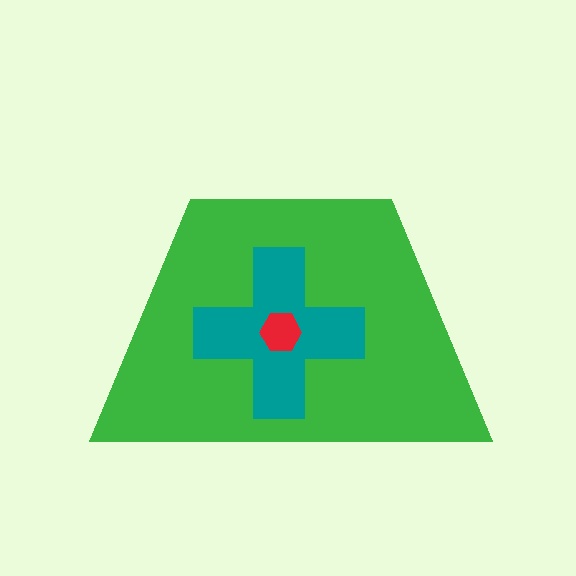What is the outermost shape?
The green trapezoid.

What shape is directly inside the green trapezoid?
The teal cross.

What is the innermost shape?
The red hexagon.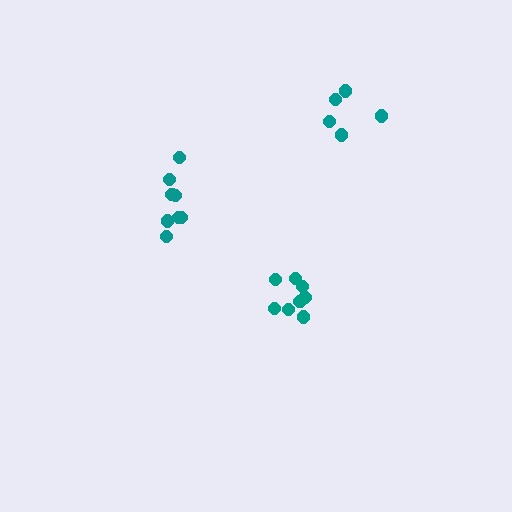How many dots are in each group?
Group 1: 8 dots, Group 2: 8 dots, Group 3: 6 dots (22 total).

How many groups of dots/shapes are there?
There are 3 groups.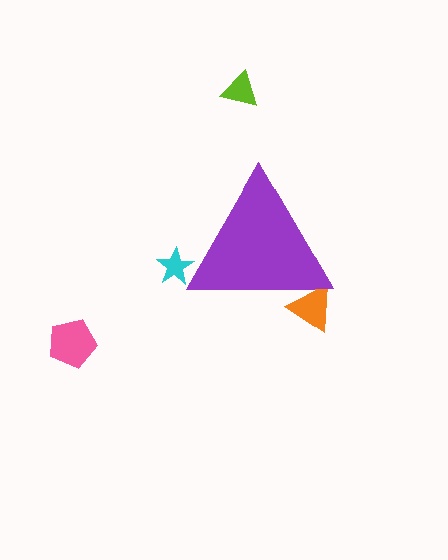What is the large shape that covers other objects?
A purple triangle.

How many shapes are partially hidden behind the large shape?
2 shapes are partially hidden.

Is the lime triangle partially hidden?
No, the lime triangle is fully visible.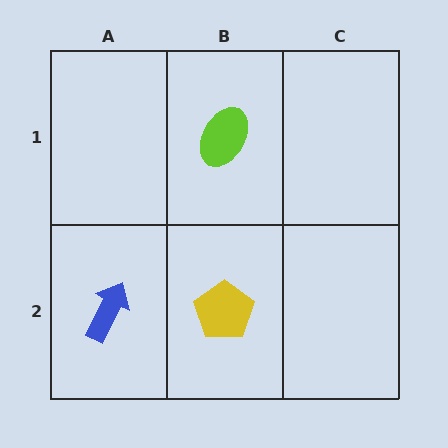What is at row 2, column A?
A blue arrow.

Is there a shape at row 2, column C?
No, that cell is empty.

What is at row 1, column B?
A lime ellipse.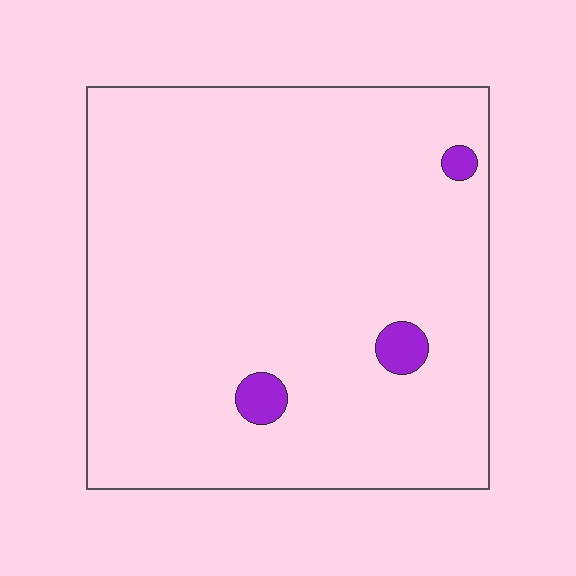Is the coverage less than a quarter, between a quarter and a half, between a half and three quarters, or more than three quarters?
Less than a quarter.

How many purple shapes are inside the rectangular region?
3.